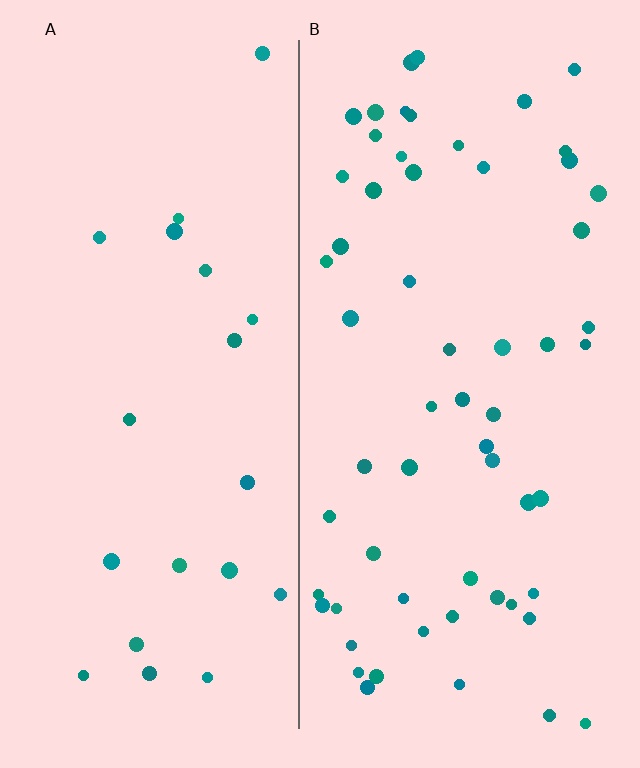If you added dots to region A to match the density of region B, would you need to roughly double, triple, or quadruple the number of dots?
Approximately triple.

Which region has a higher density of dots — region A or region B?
B (the right).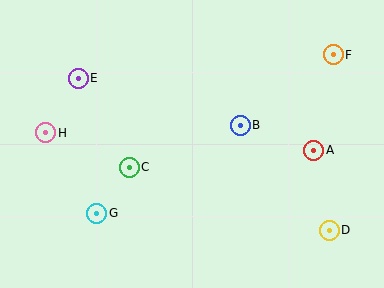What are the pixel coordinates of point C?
Point C is at (129, 167).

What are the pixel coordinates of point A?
Point A is at (314, 150).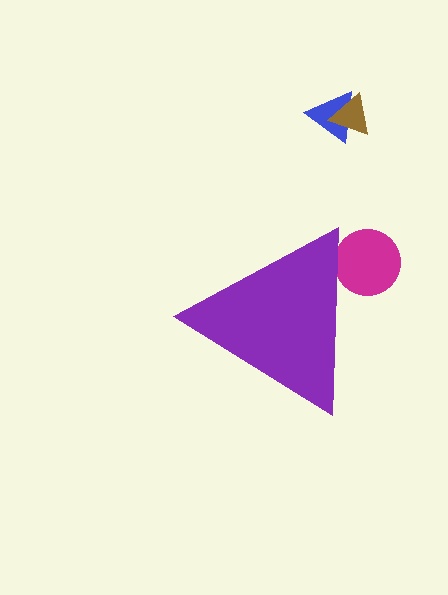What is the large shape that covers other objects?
A purple triangle.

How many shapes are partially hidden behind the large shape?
1 shape is partially hidden.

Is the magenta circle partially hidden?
Yes, the magenta circle is partially hidden behind the purple triangle.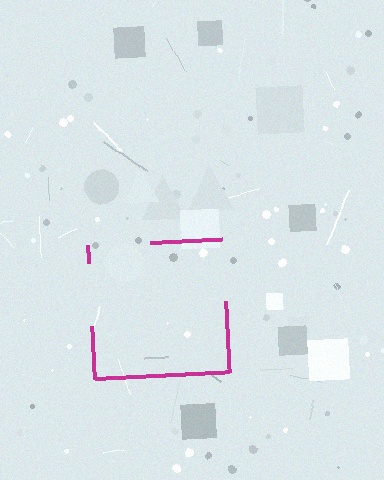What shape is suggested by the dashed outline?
The dashed outline suggests a square.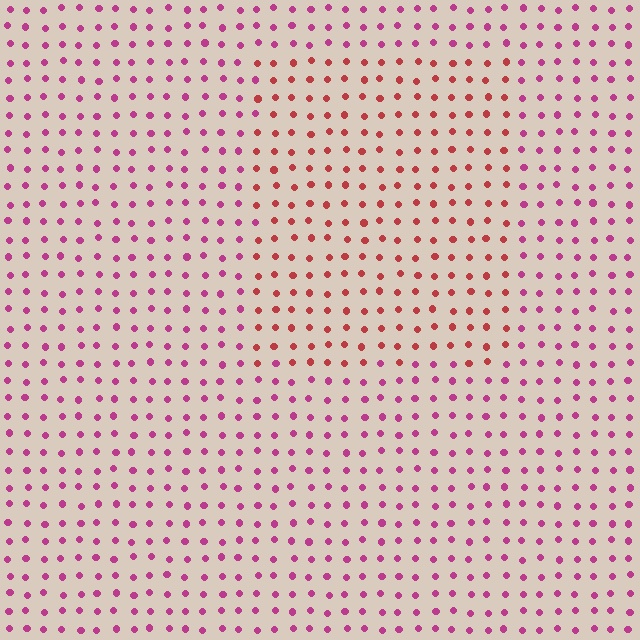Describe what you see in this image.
The image is filled with small magenta elements in a uniform arrangement. A rectangle-shaped region is visible where the elements are tinted to a slightly different hue, forming a subtle color boundary.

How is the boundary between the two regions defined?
The boundary is defined purely by a slight shift in hue (about 36 degrees). Spacing, size, and orientation are identical on both sides.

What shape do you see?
I see a rectangle.